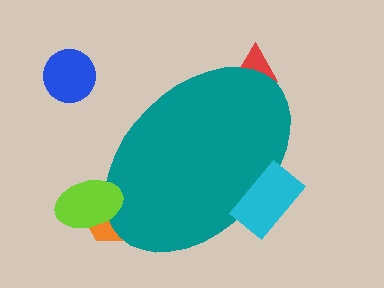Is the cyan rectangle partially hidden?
No, the cyan rectangle is fully visible.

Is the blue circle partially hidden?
No, the blue circle is fully visible.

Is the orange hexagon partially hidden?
Yes, the orange hexagon is partially hidden behind the teal ellipse.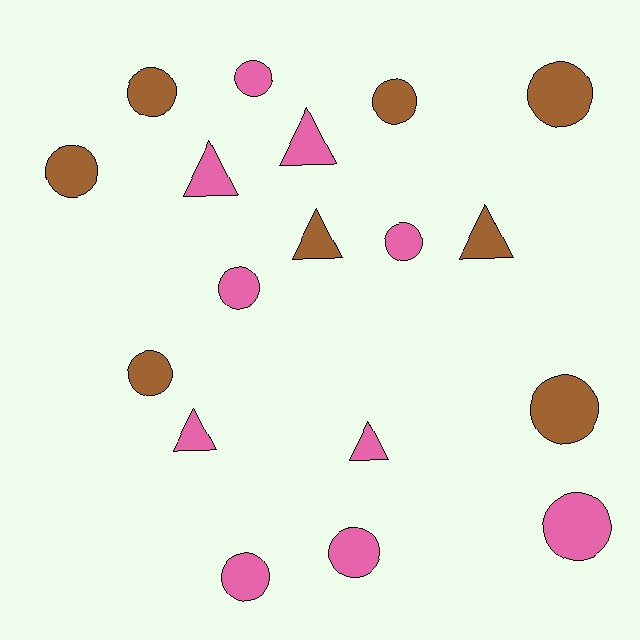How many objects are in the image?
There are 18 objects.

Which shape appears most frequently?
Circle, with 12 objects.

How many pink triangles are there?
There are 4 pink triangles.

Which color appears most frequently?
Pink, with 10 objects.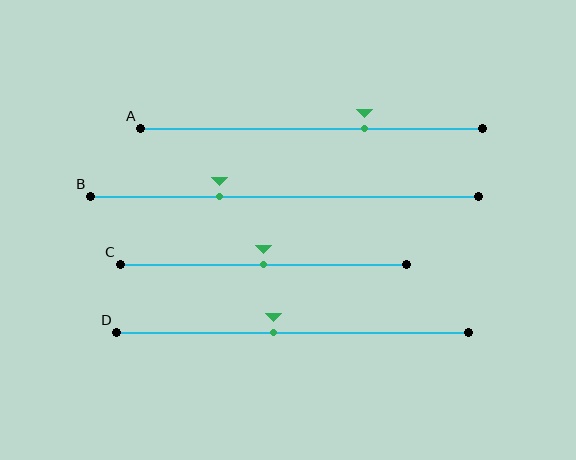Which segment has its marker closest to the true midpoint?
Segment C has its marker closest to the true midpoint.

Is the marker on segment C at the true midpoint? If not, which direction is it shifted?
Yes, the marker on segment C is at the true midpoint.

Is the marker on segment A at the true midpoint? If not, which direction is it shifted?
No, the marker on segment A is shifted to the right by about 15% of the segment length.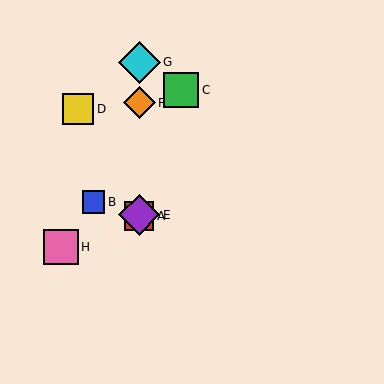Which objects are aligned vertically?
Objects A, E, F, G are aligned vertically.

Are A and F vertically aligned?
Yes, both are at x≈139.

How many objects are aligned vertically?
4 objects (A, E, F, G) are aligned vertically.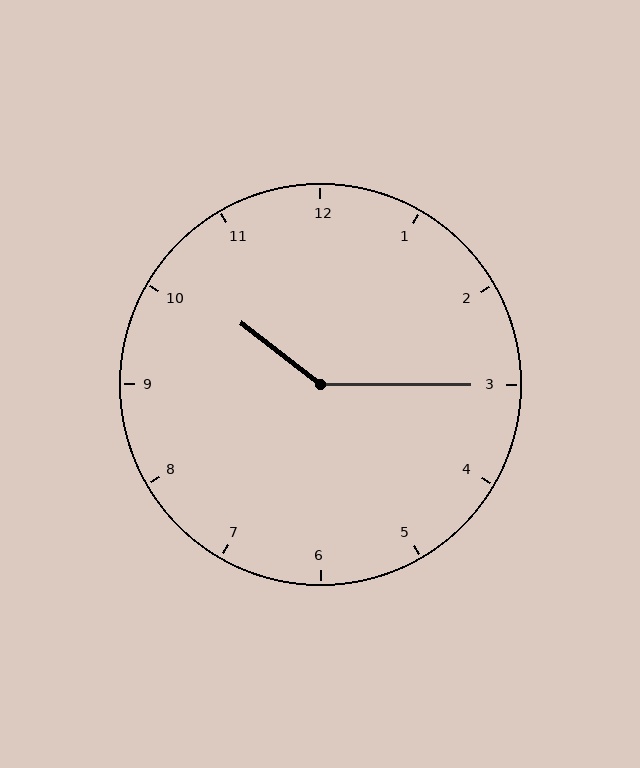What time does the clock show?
10:15.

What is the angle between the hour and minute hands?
Approximately 142 degrees.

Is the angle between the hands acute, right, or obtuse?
It is obtuse.